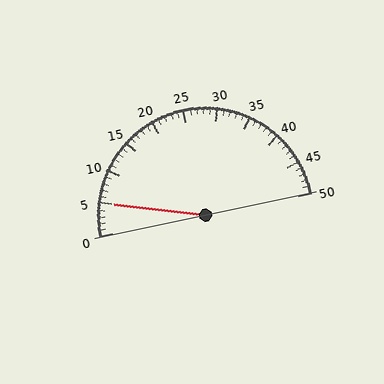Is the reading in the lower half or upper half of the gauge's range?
The reading is in the lower half of the range (0 to 50).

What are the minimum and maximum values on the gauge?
The gauge ranges from 0 to 50.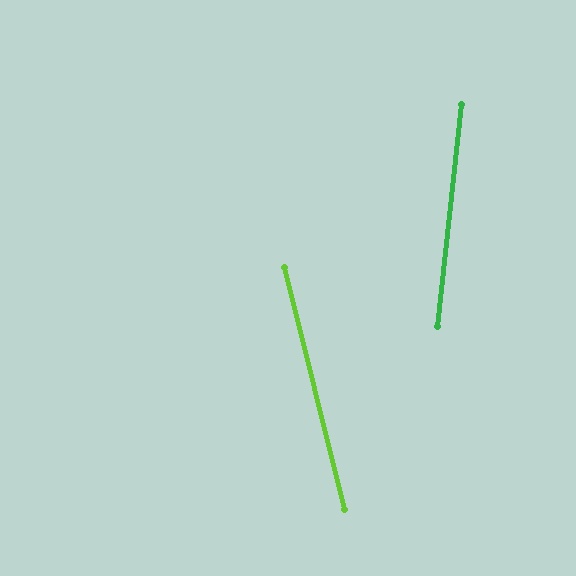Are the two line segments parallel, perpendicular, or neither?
Neither parallel nor perpendicular — they differ by about 20°.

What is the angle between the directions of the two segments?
Approximately 20 degrees.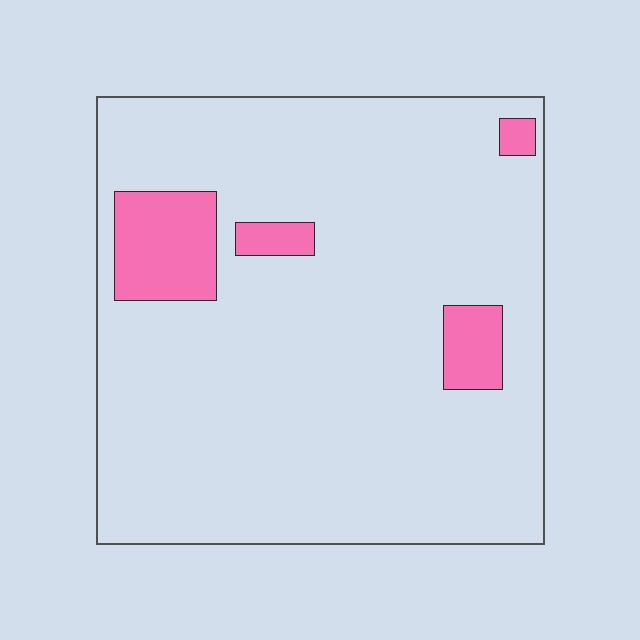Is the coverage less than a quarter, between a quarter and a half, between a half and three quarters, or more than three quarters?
Less than a quarter.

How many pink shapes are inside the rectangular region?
4.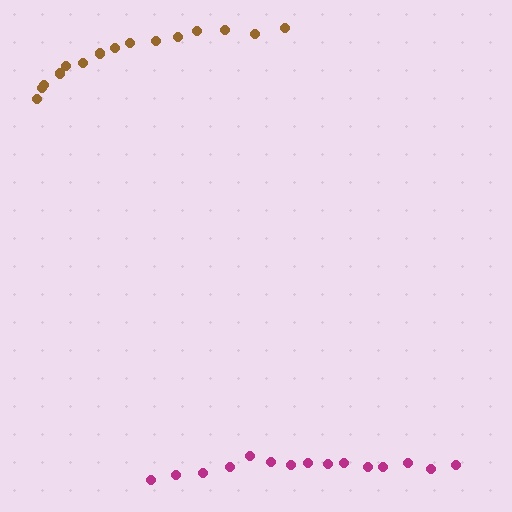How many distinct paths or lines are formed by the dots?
There are 2 distinct paths.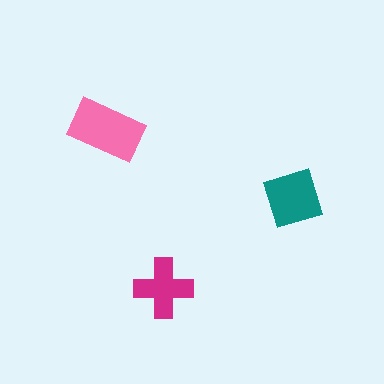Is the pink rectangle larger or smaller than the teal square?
Larger.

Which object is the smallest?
The magenta cross.